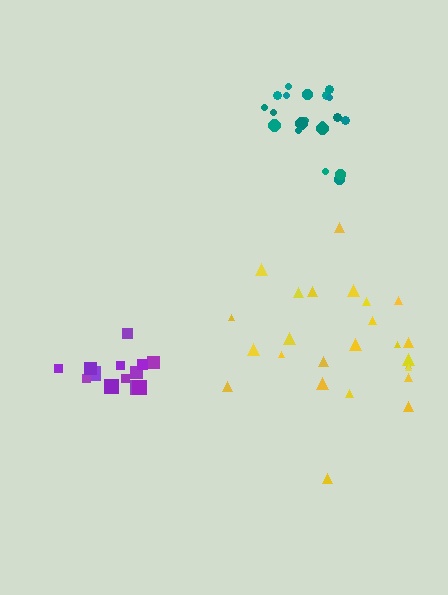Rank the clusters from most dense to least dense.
purple, teal, yellow.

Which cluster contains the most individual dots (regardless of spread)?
Yellow (25).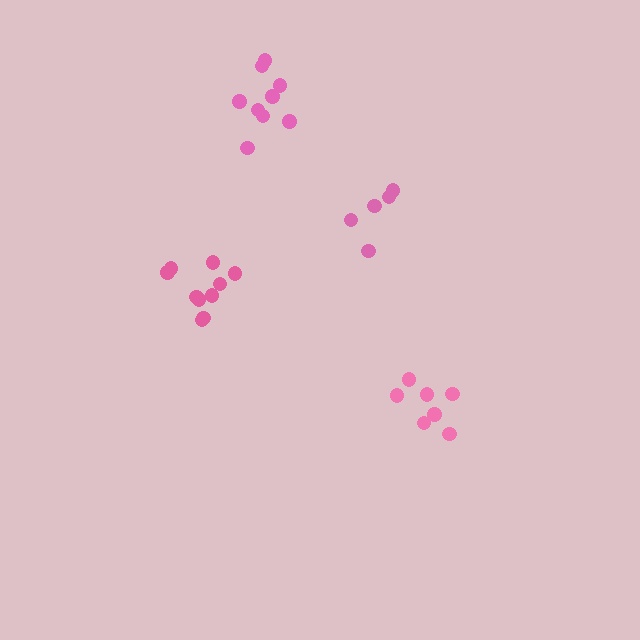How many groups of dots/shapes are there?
There are 4 groups.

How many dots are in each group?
Group 1: 5 dots, Group 2: 9 dots, Group 3: 10 dots, Group 4: 7 dots (31 total).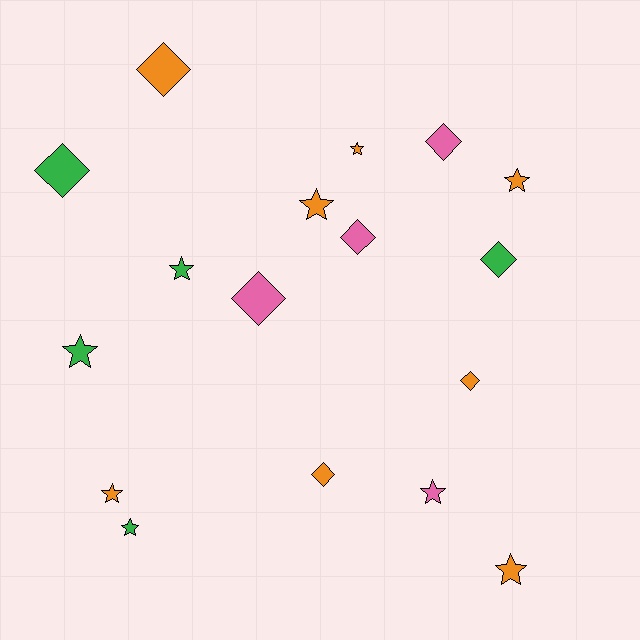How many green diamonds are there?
There are 2 green diamonds.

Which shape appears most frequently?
Star, with 9 objects.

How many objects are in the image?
There are 17 objects.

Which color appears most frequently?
Orange, with 8 objects.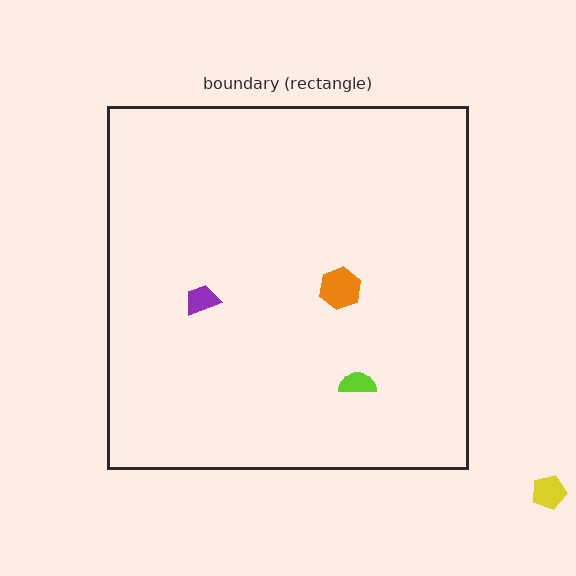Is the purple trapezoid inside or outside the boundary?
Inside.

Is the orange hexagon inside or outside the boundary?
Inside.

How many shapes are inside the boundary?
3 inside, 1 outside.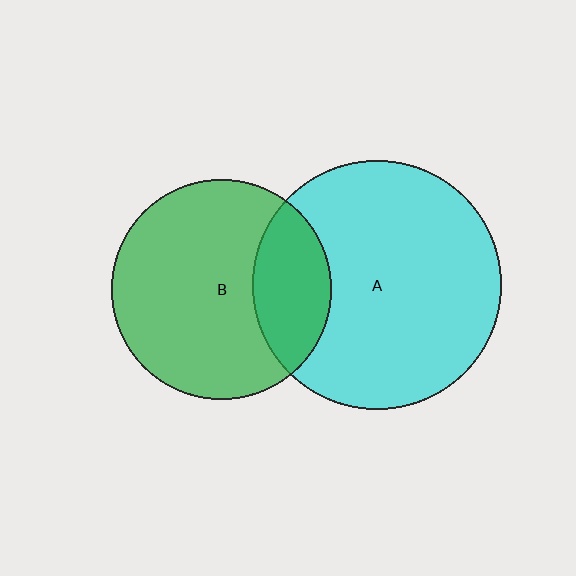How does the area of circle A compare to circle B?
Approximately 1.3 times.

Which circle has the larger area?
Circle A (cyan).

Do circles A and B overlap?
Yes.